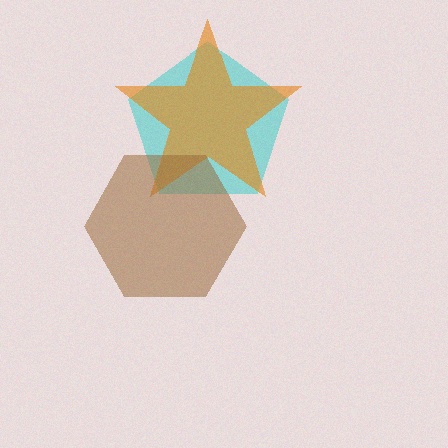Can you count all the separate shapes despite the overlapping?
Yes, there are 3 separate shapes.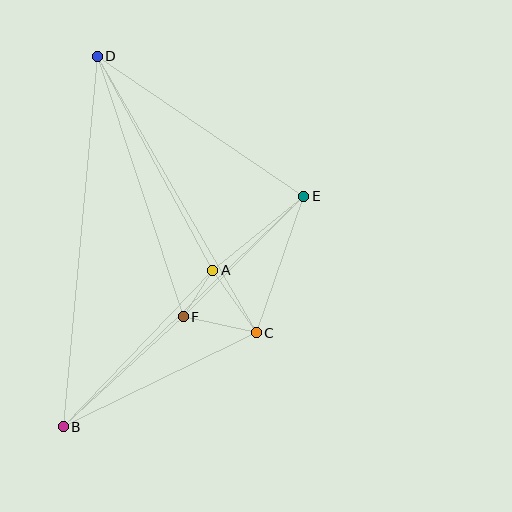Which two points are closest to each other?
Points A and F are closest to each other.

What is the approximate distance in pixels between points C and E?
The distance between C and E is approximately 145 pixels.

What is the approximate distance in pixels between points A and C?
The distance between A and C is approximately 77 pixels.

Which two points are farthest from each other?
Points B and D are farthest from each other.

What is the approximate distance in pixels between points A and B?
The distance between A and B is approximately 217 pixels.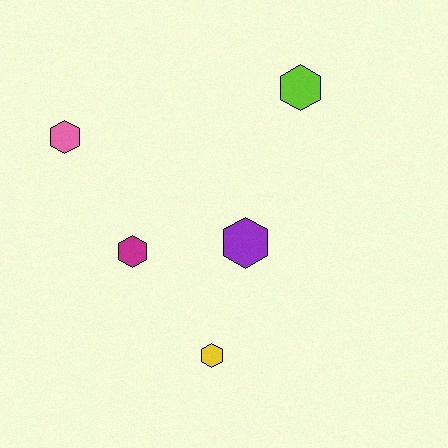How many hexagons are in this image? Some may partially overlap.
There are 5 hexagons.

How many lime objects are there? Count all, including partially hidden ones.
There is 1 lime object.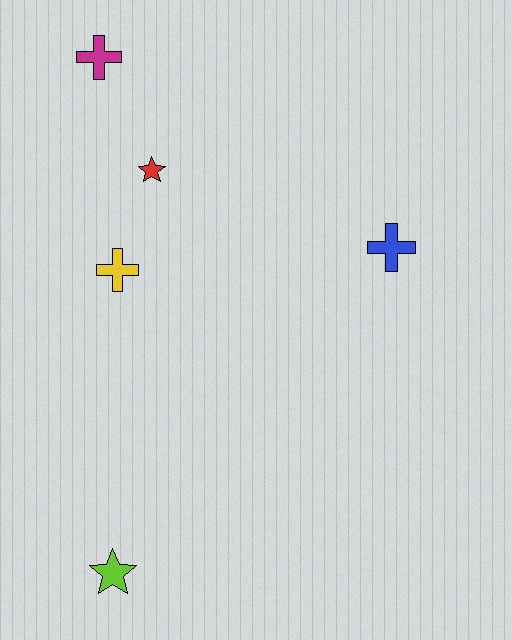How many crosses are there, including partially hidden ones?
There are 3 crosses.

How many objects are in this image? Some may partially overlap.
There are 5 objects.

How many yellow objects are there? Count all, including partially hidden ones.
There is 1 yellow object.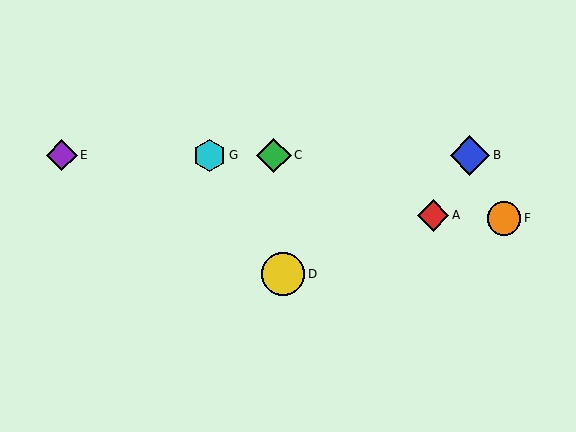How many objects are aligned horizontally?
4 objects (B, C, E, G) are aligned horizontally.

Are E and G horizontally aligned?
Yes, both are at y≈155.